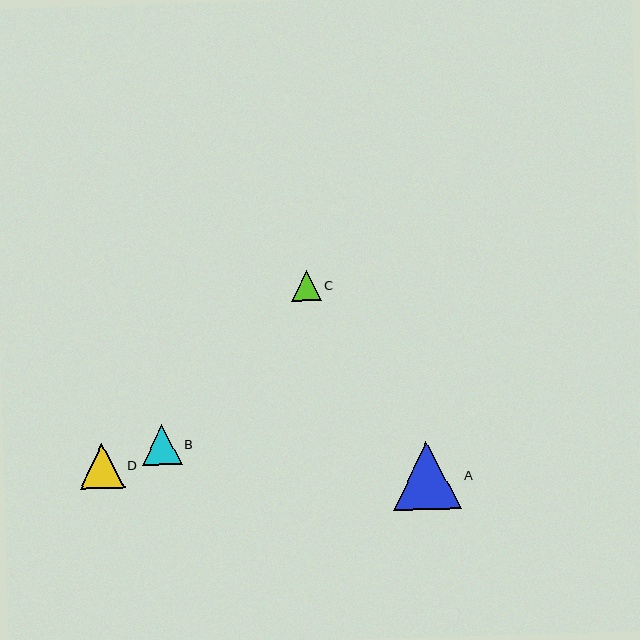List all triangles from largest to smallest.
From largest to smallest: A, D, B, C.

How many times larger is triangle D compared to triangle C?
Triangle D is approximately 1.5 times the size of triangle C.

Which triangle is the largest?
Triangle A is the largest with a size of approximately 68 pixels.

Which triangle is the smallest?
Triangle C is the smallest with a size of approximately 30 pixels.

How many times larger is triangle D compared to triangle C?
Triangle D is approximately 1.5 times the size of triangle C.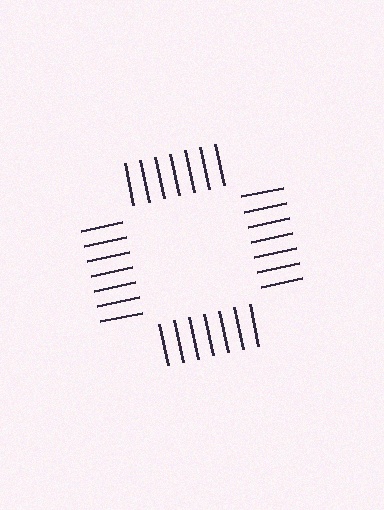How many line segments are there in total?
28 — 7 along each of the 4 edges.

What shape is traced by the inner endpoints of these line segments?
An illusory square — the line segments terminate on its edges but no continuous stroke is drawn.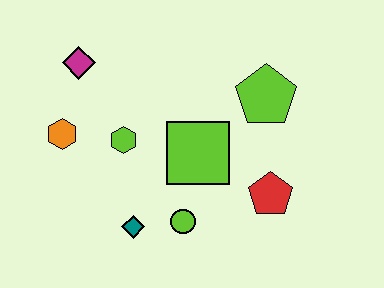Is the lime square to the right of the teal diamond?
Yes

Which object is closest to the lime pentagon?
The lime square is closest to the lime pentagon.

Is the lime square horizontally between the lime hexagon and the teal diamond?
No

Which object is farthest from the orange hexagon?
The red pentagon is farthest from the orange hexagon.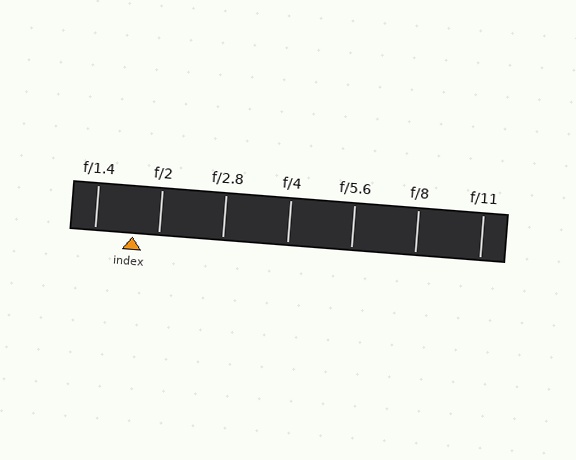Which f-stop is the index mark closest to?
The index mark is closest to f/2.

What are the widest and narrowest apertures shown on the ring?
The widest aperture shown is f/1.4 and the narrowest is f/11.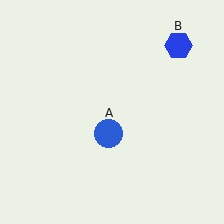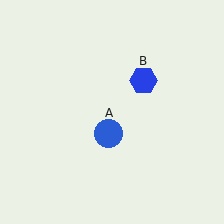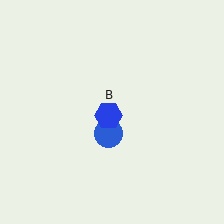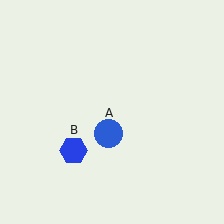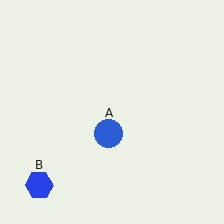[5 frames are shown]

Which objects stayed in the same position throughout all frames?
Blue circle (object A) remained stationary.